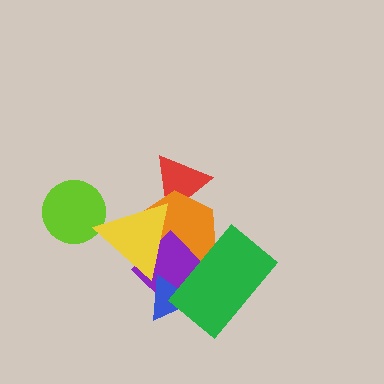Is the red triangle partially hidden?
Yes, it is partially covered by another shape.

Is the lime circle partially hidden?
Yes, it is partially covered by another shape.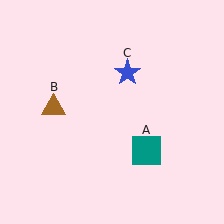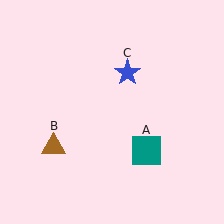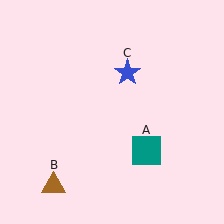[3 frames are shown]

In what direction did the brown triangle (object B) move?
The brown triangle (object B) moved down.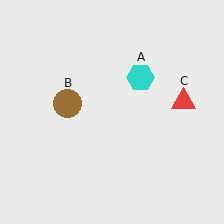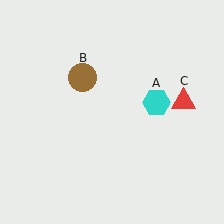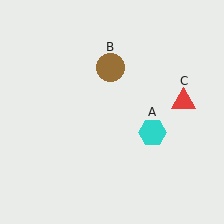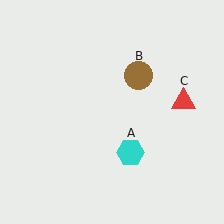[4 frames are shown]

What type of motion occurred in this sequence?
The cyan hexagon (object A), brown circle (object B) rotated clockwise around the center of the scene.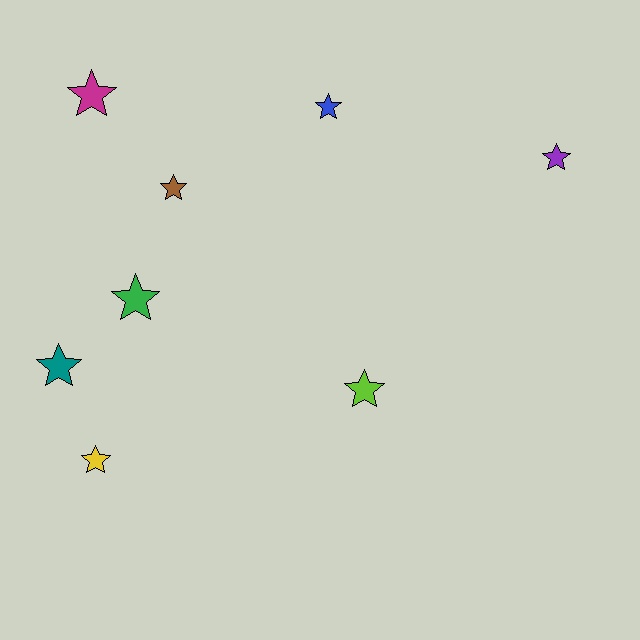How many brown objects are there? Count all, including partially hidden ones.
There is 1 brown object.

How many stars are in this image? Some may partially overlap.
There are 8 stars.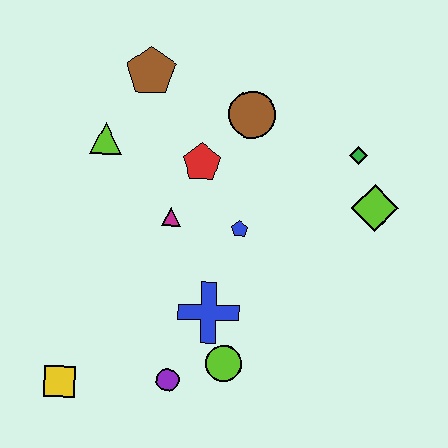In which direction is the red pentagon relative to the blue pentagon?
The red pentagon is above the blue pentagon.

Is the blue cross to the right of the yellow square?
Yes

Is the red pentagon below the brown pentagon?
Yes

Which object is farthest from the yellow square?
The green diamond is farthest from the yellow square.